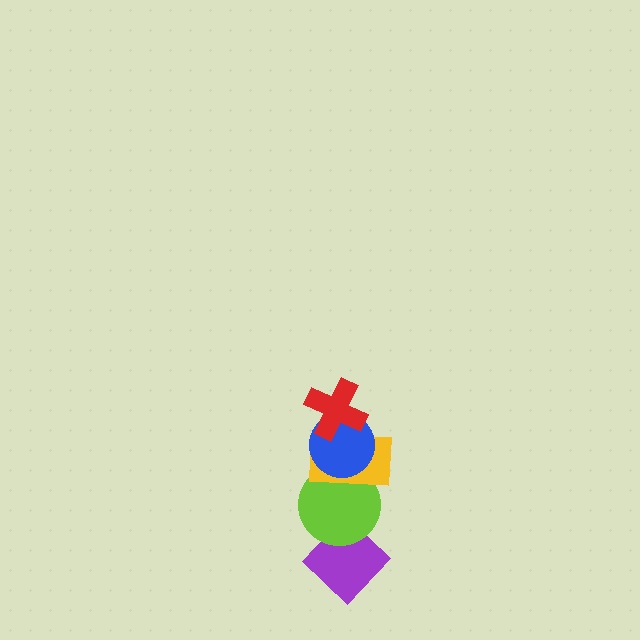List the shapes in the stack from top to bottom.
From top to bottom: the red cross, the blue circle, the yellow rectangle, the lime circle, the purple diamond.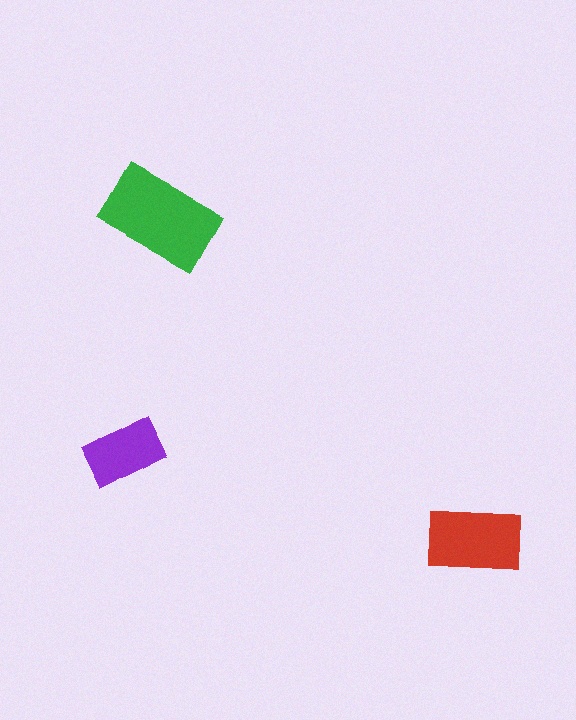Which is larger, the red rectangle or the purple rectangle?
The red one.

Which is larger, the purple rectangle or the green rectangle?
The green one.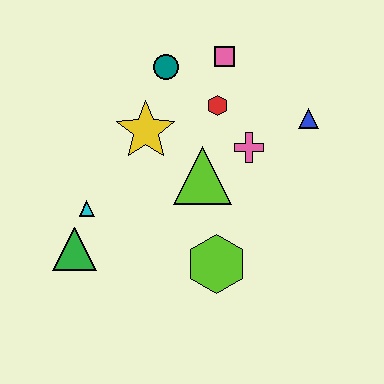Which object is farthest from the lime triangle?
The green triangle is farthest from the lime triangle.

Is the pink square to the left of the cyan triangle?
No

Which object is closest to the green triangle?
The cyan triangle is closest to the green triangle.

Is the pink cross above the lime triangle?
Yes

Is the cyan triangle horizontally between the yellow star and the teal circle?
No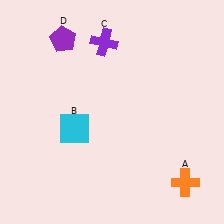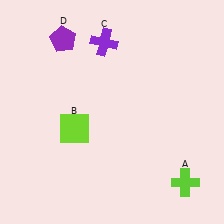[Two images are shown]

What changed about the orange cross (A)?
In Image 1, A is orange. In Image 2, it changed to lime.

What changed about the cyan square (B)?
In Image 1, B is cyan. In Image 2, it changed to lime.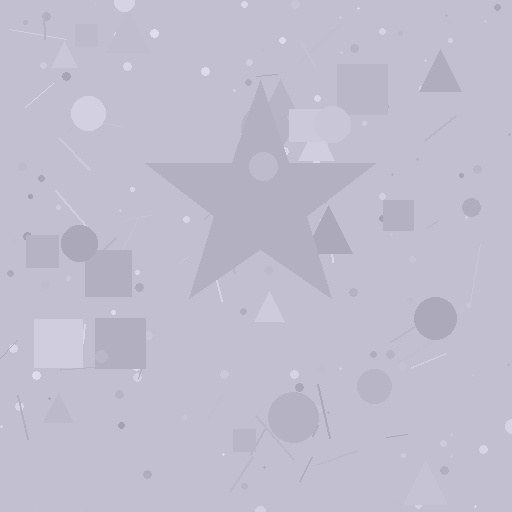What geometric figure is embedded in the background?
A star is embedded in the background.